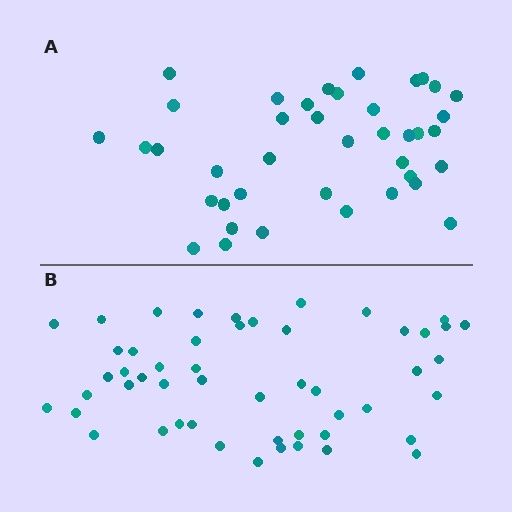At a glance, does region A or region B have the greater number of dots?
Region B (the bottom region) has more dots.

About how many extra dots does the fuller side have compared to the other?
Region B has roughly 12 or so more dots than region A.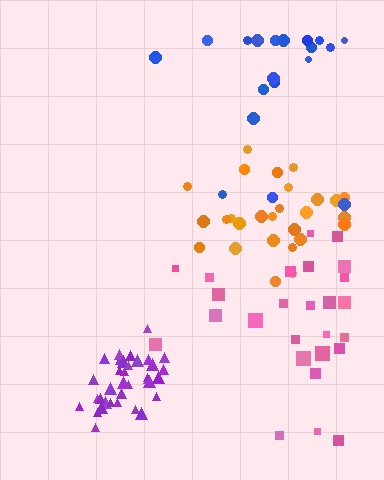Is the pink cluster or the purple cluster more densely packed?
Purple.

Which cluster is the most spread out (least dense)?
Blue.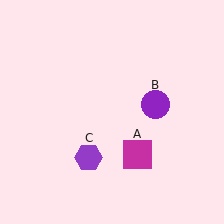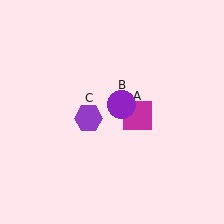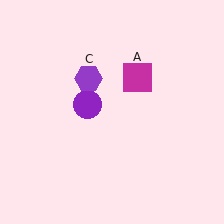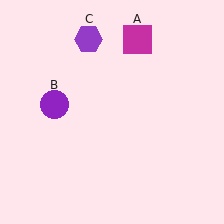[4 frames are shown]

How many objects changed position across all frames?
3 objects changed position: magenta square (object A), purple circle (object B), purple hexagon (object C).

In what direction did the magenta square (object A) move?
The magenta square (object A) moved up.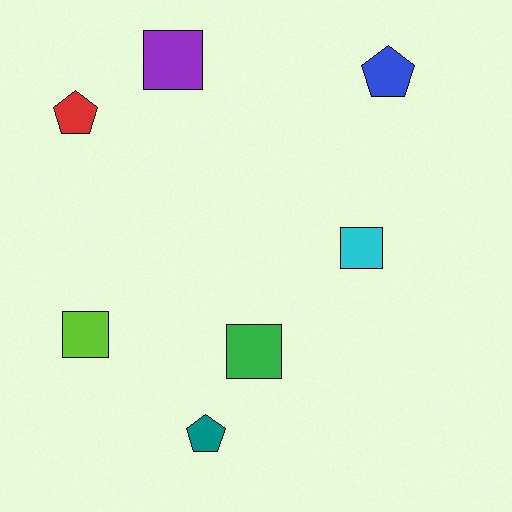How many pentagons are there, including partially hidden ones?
There are 3 pentagons.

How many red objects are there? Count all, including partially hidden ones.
There is 1 red object.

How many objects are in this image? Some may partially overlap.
There are 7 objects.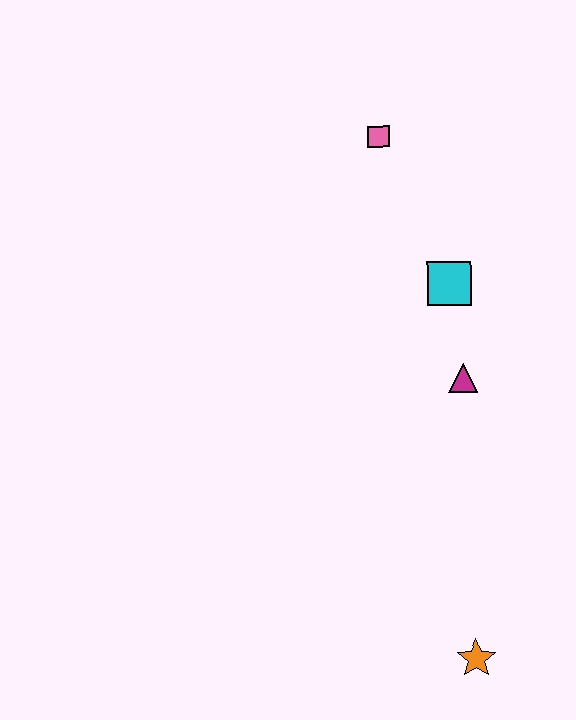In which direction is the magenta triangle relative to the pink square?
The magenta triangle is below the pink square.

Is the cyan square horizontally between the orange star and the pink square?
Yes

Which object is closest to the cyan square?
The magenta triangle is closest to the cyan square.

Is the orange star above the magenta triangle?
No